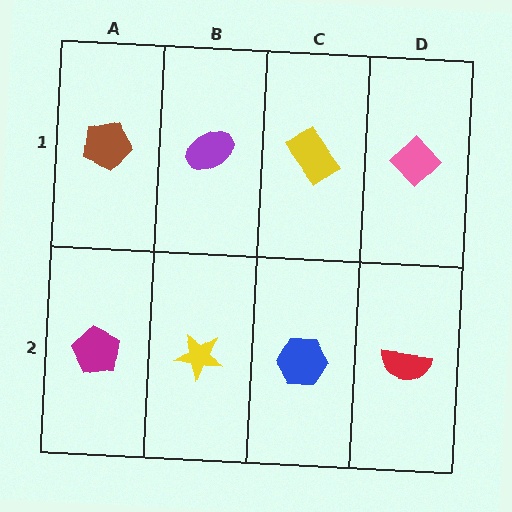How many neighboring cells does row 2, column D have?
2.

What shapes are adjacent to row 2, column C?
A yellow rectangle (row 1, column C), a yellow star (row 2, column B), a red semicircle (row 2, column D).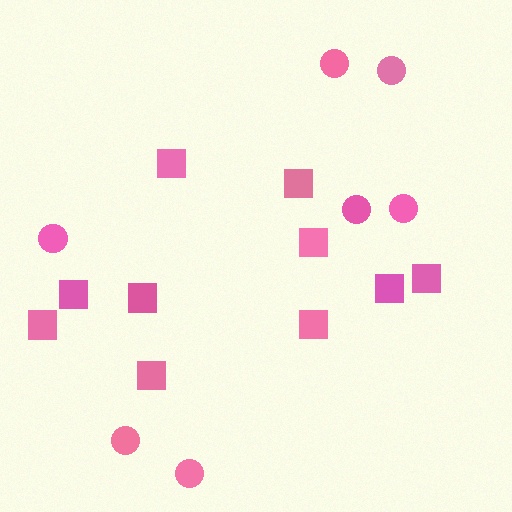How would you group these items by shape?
There are 2 groups: one group of squares (10) and one group of circles (7).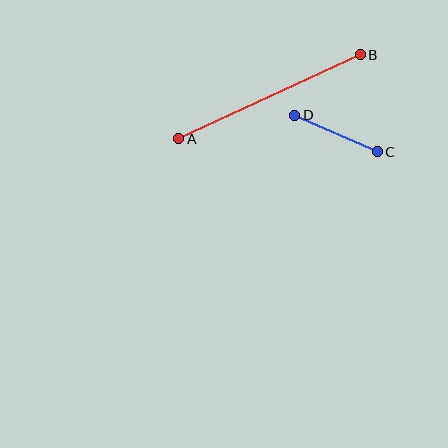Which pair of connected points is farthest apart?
Points A and B are farthest apart.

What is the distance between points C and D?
The distance is approximately 90 pixels.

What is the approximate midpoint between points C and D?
The midpoint is at approximately (336, 134) pixels.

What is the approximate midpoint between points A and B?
The midpoint is at approximately (269, 97) pixels.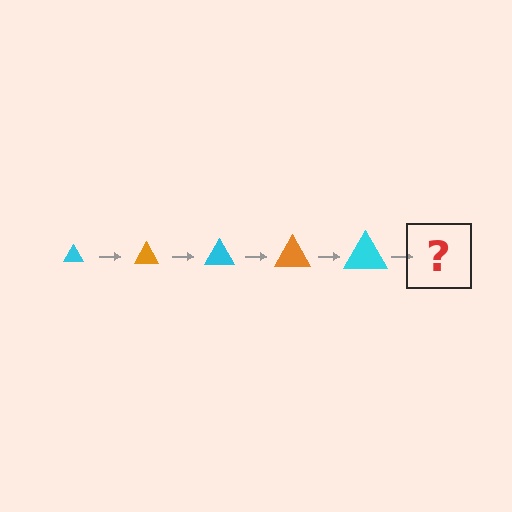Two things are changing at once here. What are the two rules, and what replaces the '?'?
The two rules are that the triangle grows larger each step and the color cycles through cyan and orange. The '?' should be an orange triangle, larger than the previous one.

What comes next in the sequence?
The next element should be an orange triangle, larger than the previous one.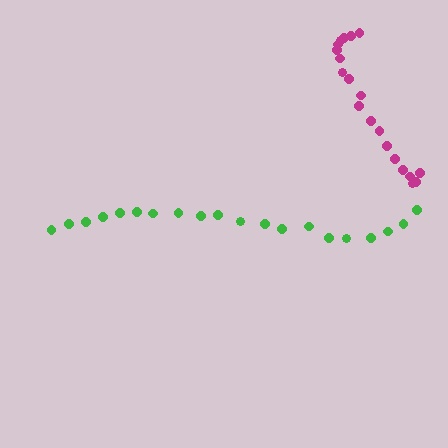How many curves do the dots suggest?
There are 2 distinct paths.